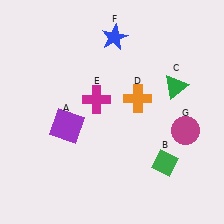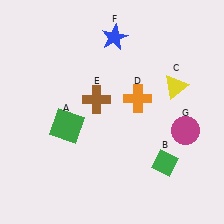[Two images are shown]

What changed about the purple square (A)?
In Image 1, A is purple. In Image 2, it changed to green.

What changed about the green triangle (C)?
In Image 1, C is green. In Image 2, it changed to yellow.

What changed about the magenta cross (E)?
In Image 1, E is magenta. In Image 2, it changed to brown.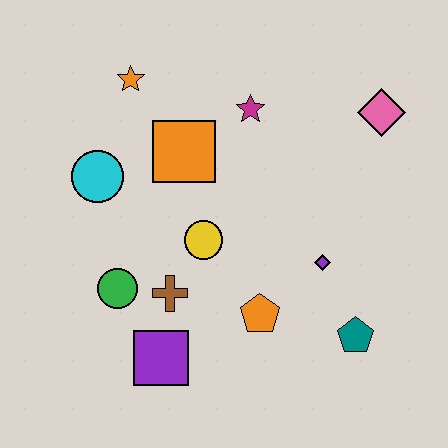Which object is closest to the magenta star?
The orange square is closest to the magenta star.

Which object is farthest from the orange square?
The teal pentagon is farthest from the orange square.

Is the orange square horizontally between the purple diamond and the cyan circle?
Yes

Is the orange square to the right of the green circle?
Yes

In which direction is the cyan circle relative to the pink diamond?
The cyan circle is to the left of the pink diamond.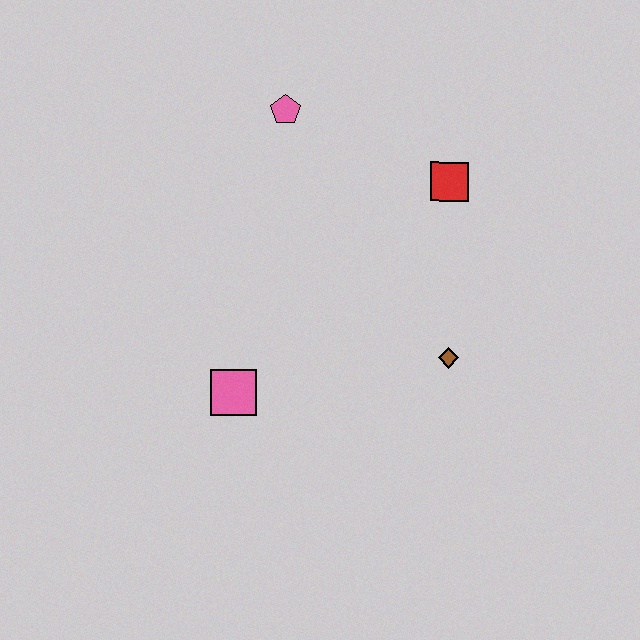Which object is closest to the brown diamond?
The red square is closest to the brown diamond.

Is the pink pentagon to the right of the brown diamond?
No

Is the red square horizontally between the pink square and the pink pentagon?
No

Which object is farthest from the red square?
The pink square is farthest from the red square.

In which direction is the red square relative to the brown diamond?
The red square is above the brown diamond.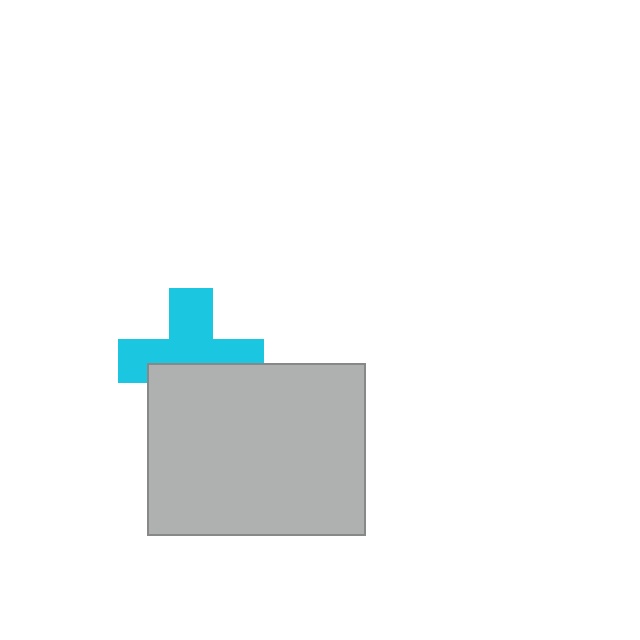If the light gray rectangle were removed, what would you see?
You would see the complete cyan cross.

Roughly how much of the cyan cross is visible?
About half of it is visible (roughly 59%).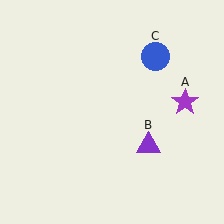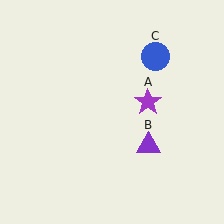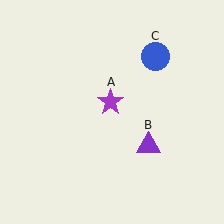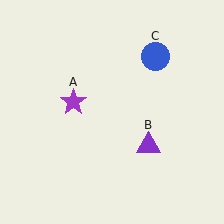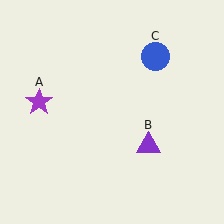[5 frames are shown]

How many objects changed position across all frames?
1 object changed position: purple star (object A).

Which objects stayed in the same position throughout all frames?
Purple triangle (object B) and blue circle (object C) remained stationary.